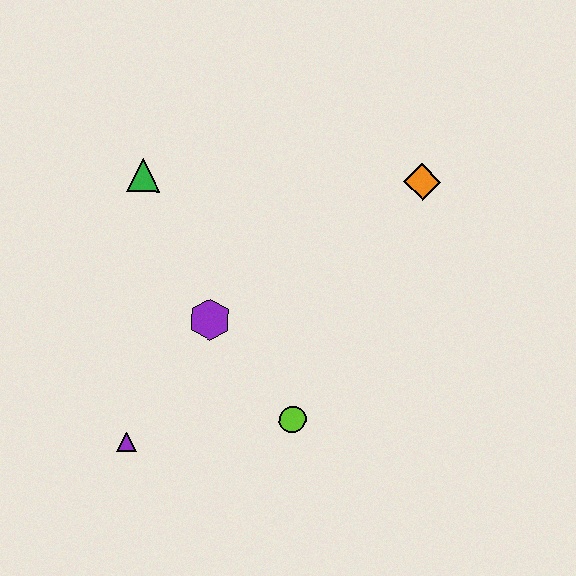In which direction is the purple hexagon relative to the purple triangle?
The purple hexagon is above the purple triangle.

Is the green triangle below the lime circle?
No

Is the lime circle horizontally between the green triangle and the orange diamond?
Yes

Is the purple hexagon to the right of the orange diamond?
No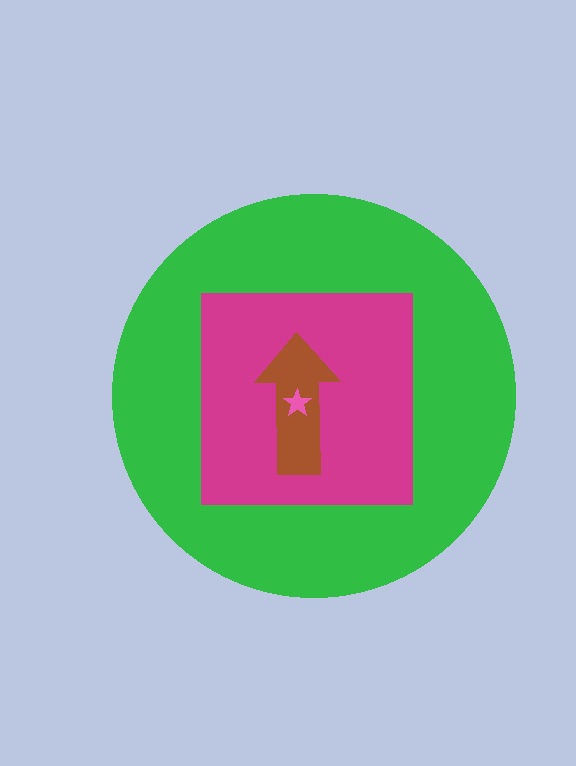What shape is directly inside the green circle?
The magenta square.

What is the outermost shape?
The green circle.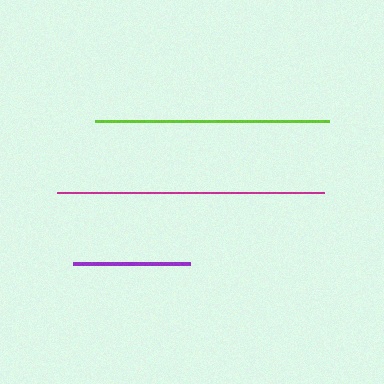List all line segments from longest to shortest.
From longest to shortest: magenta, lime, purple.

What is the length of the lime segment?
The lime segment is approximately 234 pixels long.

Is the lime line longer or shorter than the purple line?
The lime line is longer than the purple line.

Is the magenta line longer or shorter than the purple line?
The magenta line is longer than the purple line.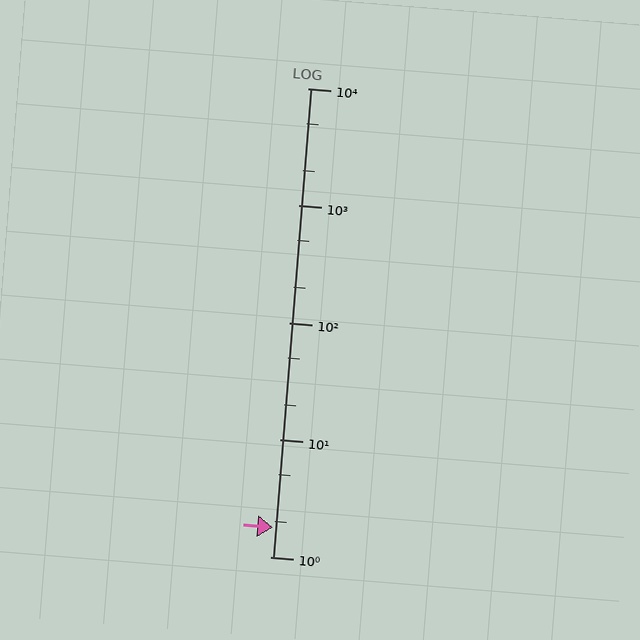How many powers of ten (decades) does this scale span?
The scale spans 4 decades, from 1 to 10000.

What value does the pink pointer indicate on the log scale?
The pointer indicates approximately 1.8.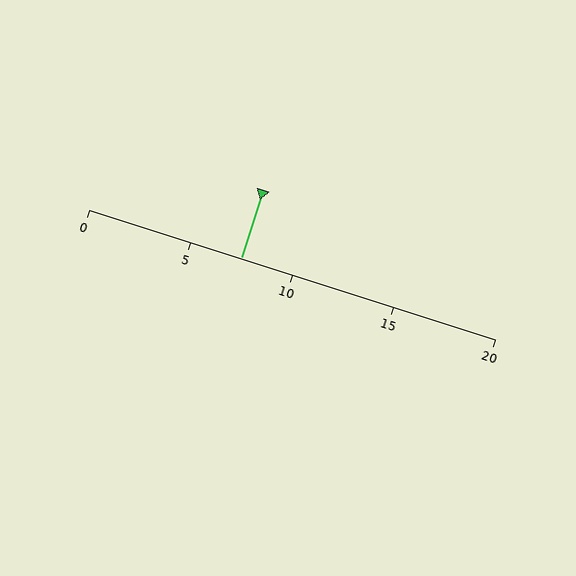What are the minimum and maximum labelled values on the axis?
The axis runs from 0 to 20.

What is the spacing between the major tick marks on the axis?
The major ticks are spaced 5 apart.